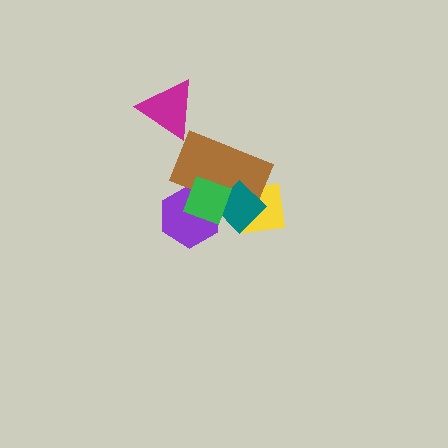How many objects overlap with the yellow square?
2 objects overlap with the yellow square.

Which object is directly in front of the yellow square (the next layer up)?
The brown rectangle is directly in front of the yellow square.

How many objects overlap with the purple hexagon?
3 objects overlap with the purple hexagon.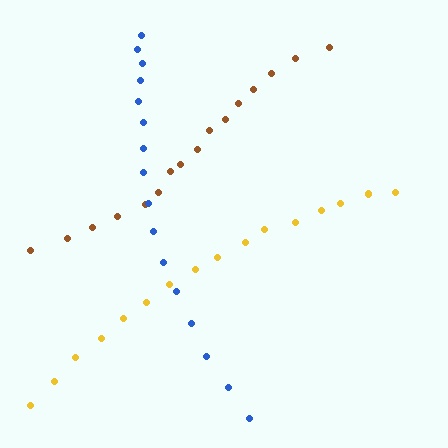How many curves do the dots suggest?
There are 3 distinct paths.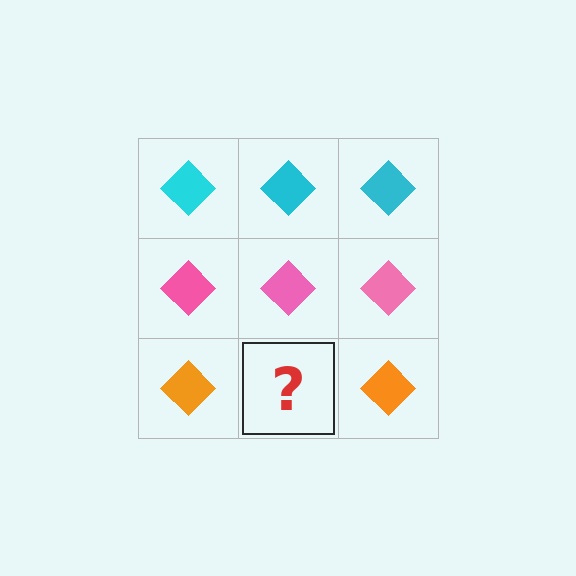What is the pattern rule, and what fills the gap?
The rule is that each row has a consistent color. The gap should be filled with an orange diamond.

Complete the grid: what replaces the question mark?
The question mark should be replaced with an orange diamond.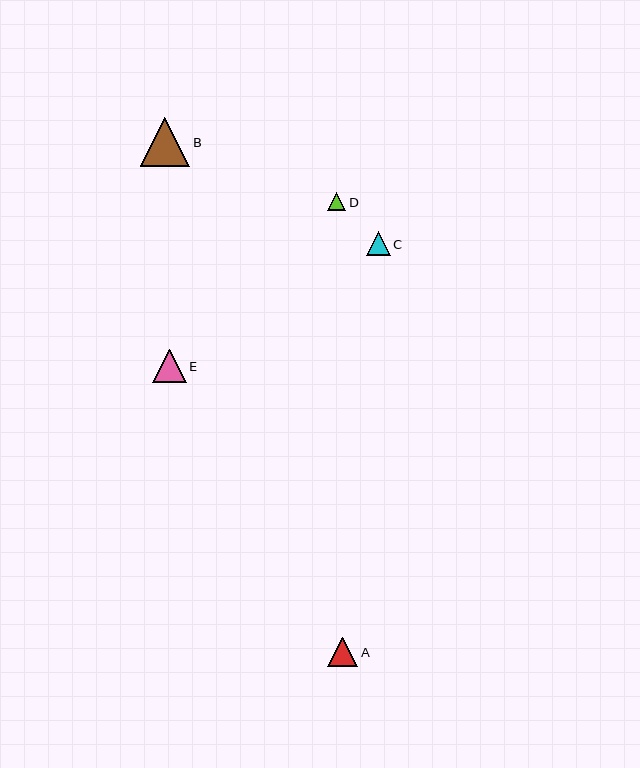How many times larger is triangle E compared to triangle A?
Triangle E is approximately 1.1 times the size of triangle A.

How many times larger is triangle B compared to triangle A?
Triangle B is approximately 1.7 times the size of triangle A.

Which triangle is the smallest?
Triangle D is the smallest with a size of approximately 18 pixels.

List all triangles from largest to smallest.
From largest to smallest: B, E, A, C, D.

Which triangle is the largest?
Triangle B is the largest with a size of approximately 50 pixels.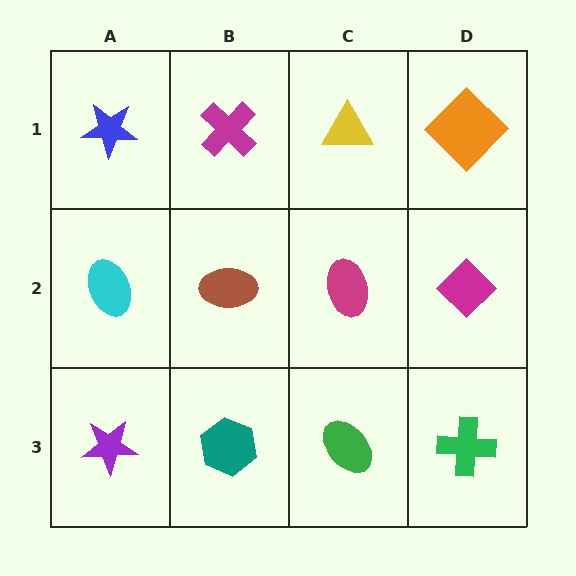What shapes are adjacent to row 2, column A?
A blue star (row 1, column A), a purple star (row 3, column A), a brown ellipse (row 2, column B).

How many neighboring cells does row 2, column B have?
4.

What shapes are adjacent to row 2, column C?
A yellow triangle (row 1, column C), a green ellipse (row 3, column C), a brown ellipse (row 2, column B), a magenta diamond (row 2, column D).